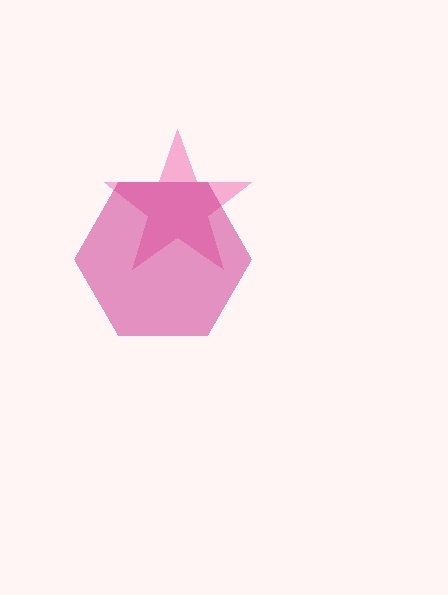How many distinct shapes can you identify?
There are 2 distinct shapes: a pink star, a magenta hexagon.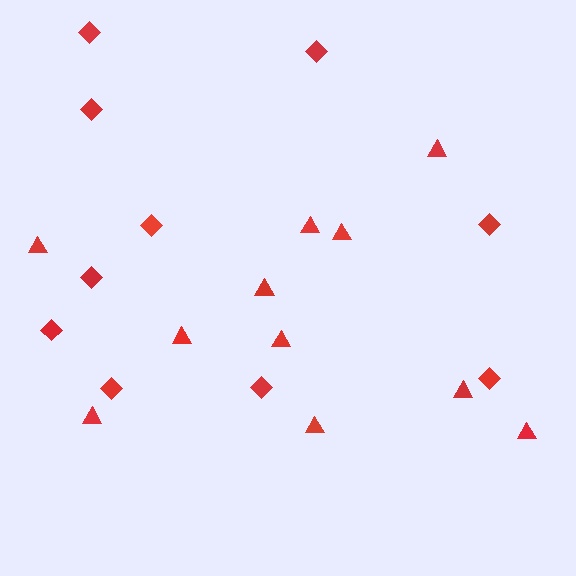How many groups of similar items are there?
There are 2 groups: one group of triangles (11) and one group of diamonds (10).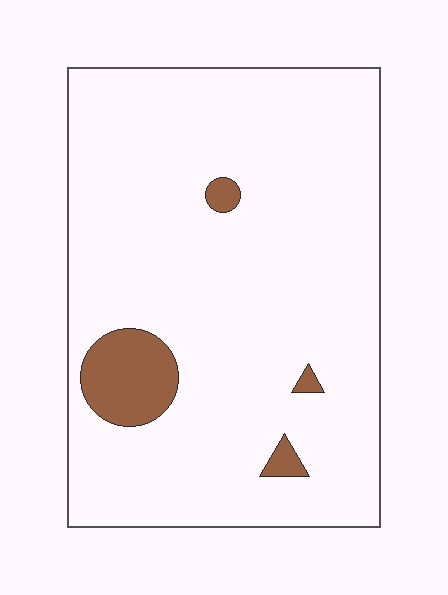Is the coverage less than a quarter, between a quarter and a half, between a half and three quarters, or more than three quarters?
Less than a quarter.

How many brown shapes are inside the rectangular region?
4.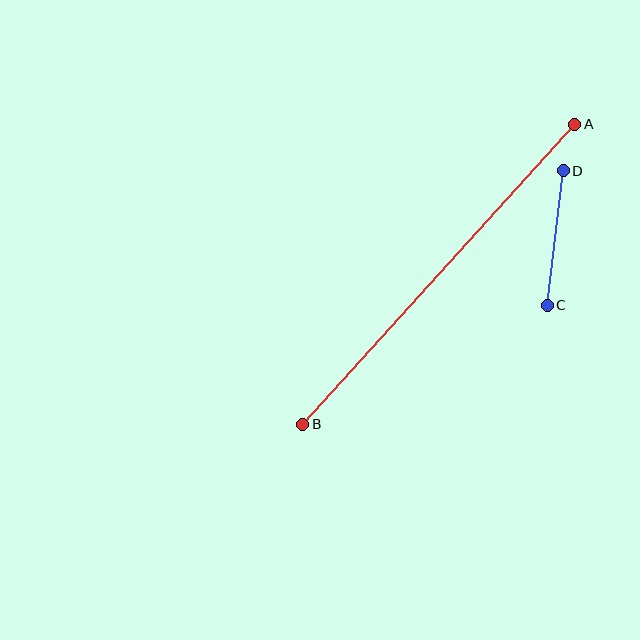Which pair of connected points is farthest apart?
Points A and B are farthest apart.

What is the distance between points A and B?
The distance is approximately 405 pixels.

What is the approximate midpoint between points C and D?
The midpoint is at approximately (555, 238) pixels.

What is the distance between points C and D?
The distance is approximately 136 pixels.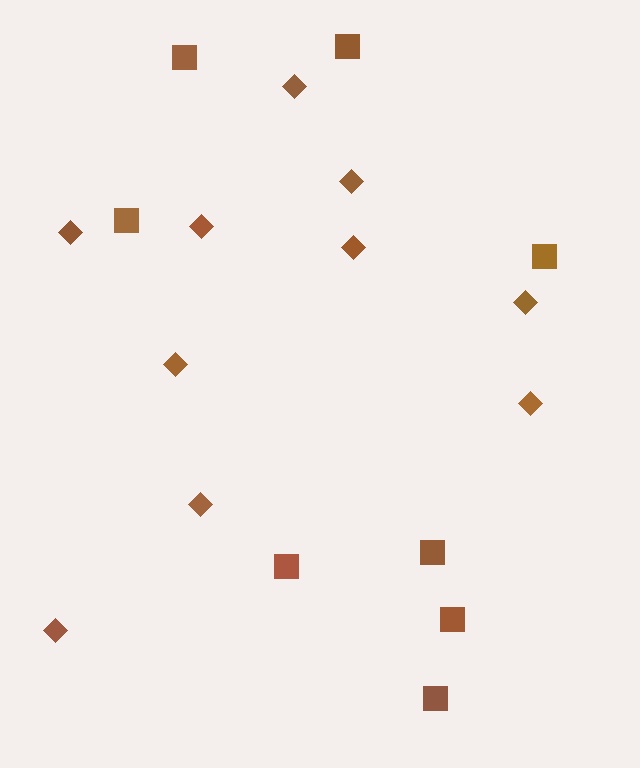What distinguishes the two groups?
There are 2 groups: one group of squares (8) and one group of diamonds (10).